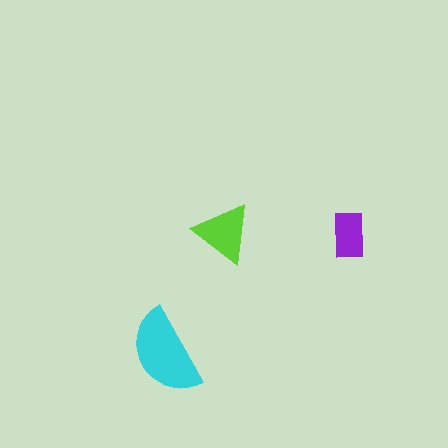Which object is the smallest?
The purple rectangle.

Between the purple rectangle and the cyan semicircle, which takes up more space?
The cyan semicircle.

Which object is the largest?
The cyan semicircle.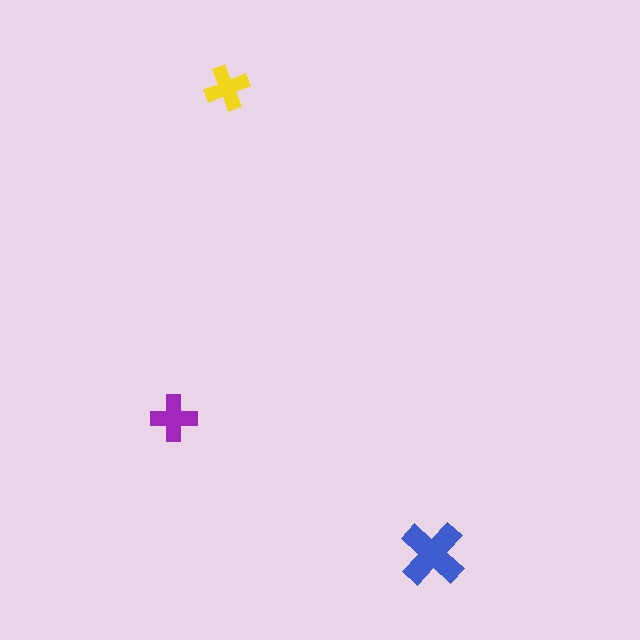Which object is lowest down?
The blue cross is bottommost.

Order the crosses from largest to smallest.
the blue one, the purple one, the yellow one.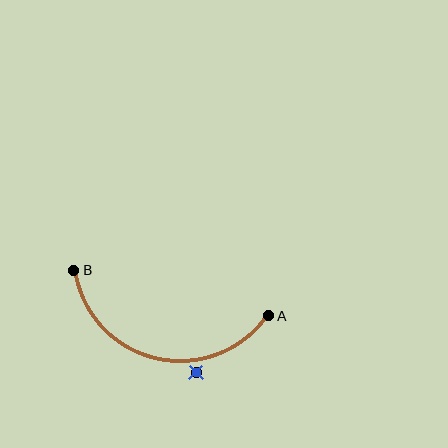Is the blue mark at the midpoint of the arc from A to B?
No — the blue mark does not lie on the arc at all. It sits slightly outside the curve.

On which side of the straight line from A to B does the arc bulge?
The arc bulges below the straight line connecting A and B.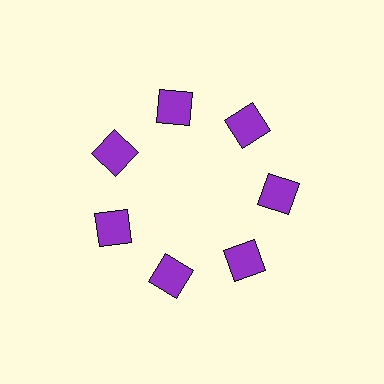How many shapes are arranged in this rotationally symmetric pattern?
There are 7 shapes, arranged in 7 groups of 1.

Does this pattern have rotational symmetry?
Yes, this pattern has 7-fold rotational symmetry. It looks the same after rotating 51 degrees around the center.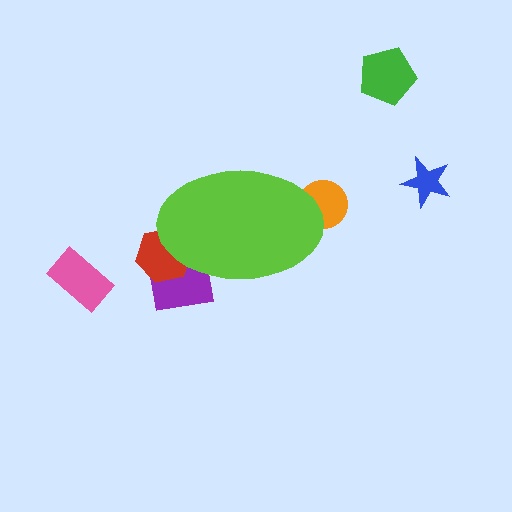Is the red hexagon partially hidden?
Yes, the red hexagon is partially hidden behind the lime ellipse.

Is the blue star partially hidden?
No, the blue star is fully visible.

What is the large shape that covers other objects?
A lime ellipse.